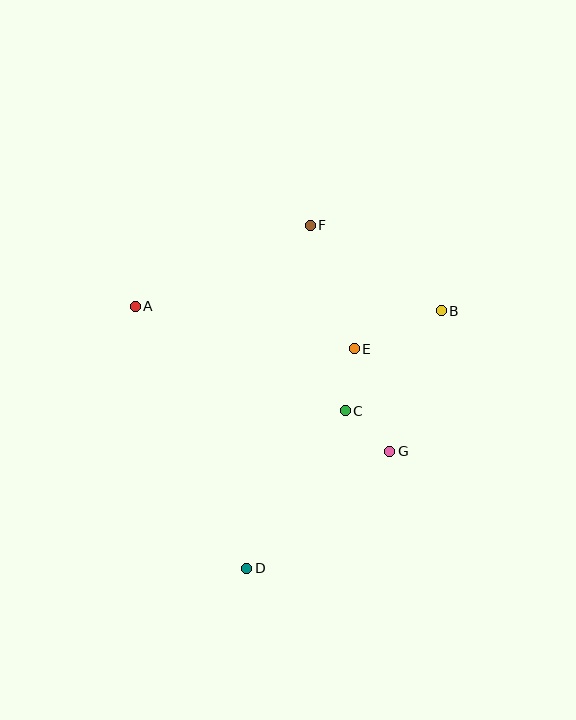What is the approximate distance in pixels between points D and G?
The distance between D and G is approximately 185 pixels.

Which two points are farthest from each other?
Points D and F are farthest from each other.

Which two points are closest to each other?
Points C and G are closest to each other.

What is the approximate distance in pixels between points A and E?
The distance between A and E is approximately 223 pixels.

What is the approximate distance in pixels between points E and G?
The distance between E and G is approximately 108 pixels.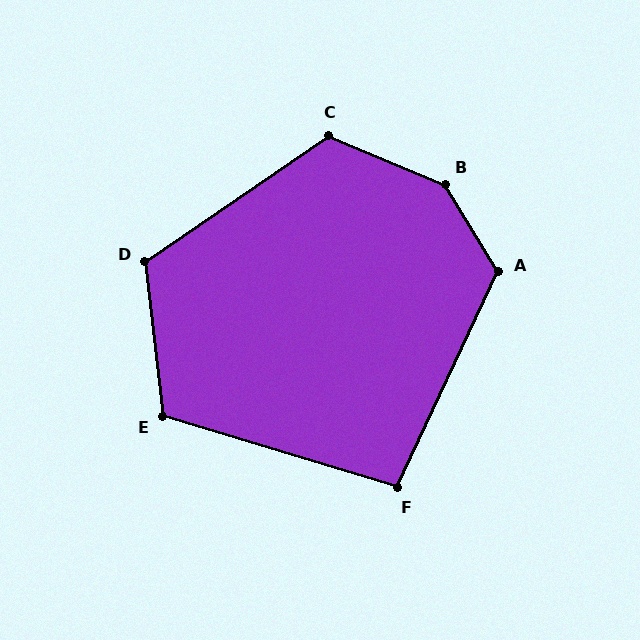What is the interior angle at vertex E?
Approximately 113 degrees (obtuse).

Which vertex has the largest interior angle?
B, at approximately 144 degrees.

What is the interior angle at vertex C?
Approximately 123 degrees (obtuse).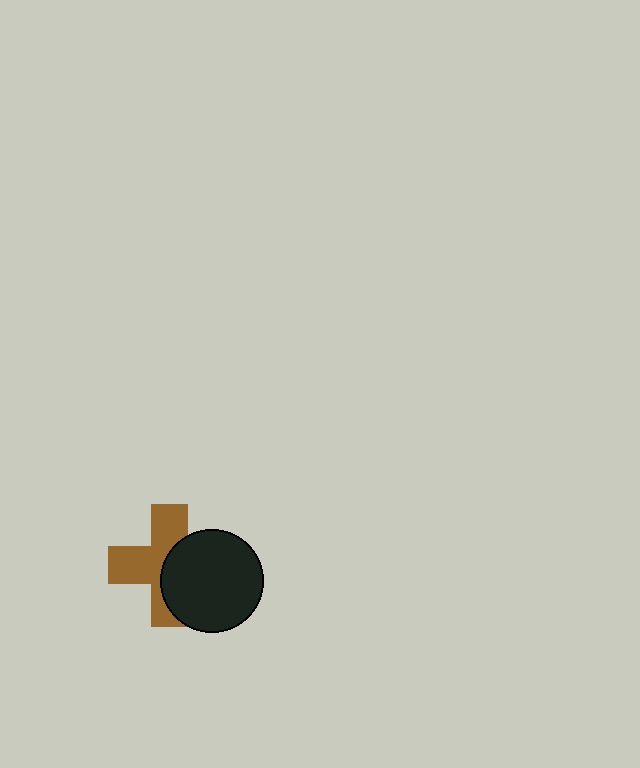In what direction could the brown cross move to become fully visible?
The brown cross could move left. That would shift it out from behind the black circle entirely.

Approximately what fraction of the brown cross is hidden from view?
Roughly 44% of the brown cross is hidden behind the black circle.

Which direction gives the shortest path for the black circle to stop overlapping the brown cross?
Moving right gives the shortest separation.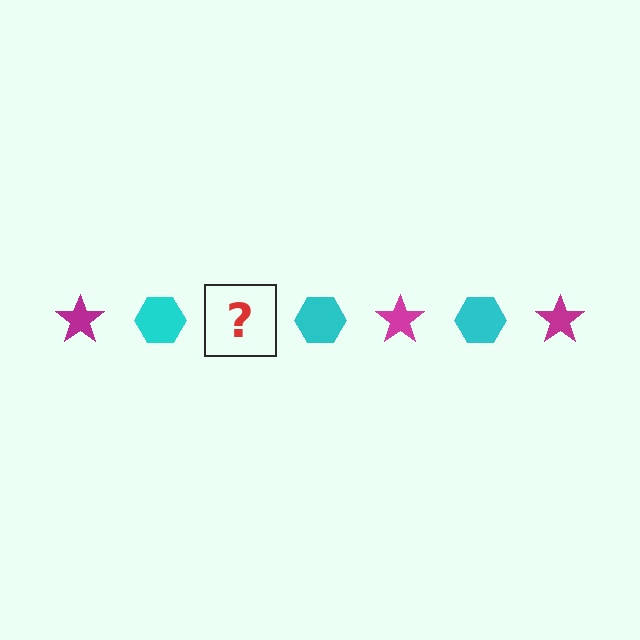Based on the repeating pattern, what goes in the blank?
The blank should be a magenta star.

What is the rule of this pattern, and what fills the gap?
The rule is that the pattern alternates between magenta star and cyan hexagon. The gap should be filled with a magenta star.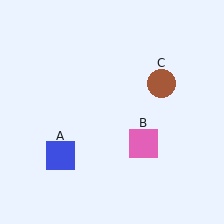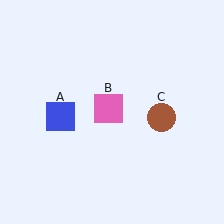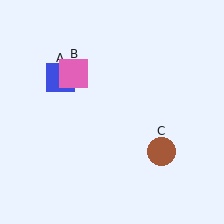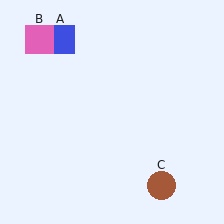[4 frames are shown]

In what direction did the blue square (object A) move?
The blue square (object A) moved up.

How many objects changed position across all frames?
3 objects changed position: blue square (object A), pink square (object B), brown circle (object C).